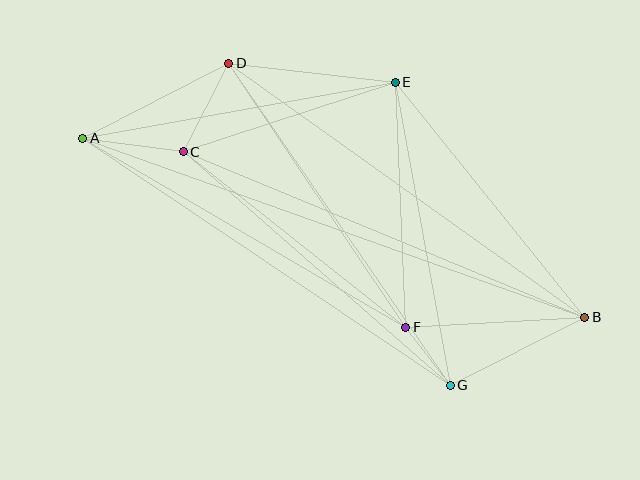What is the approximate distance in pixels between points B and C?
The distance between B and C is approximately 434 pixels.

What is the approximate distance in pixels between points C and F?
The distance between C and F is approximately 283 pixels.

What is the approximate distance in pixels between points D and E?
The distance between D and E is approximately 168 pixels.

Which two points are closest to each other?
Points F and G are closest to each other.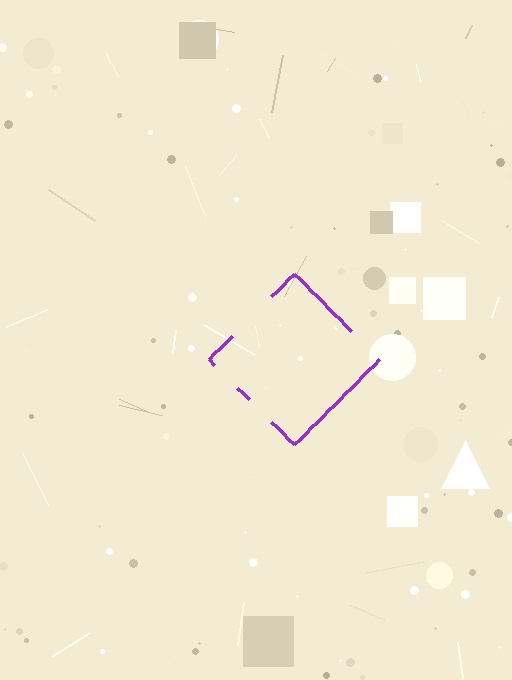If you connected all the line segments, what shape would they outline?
They would outline a diamond.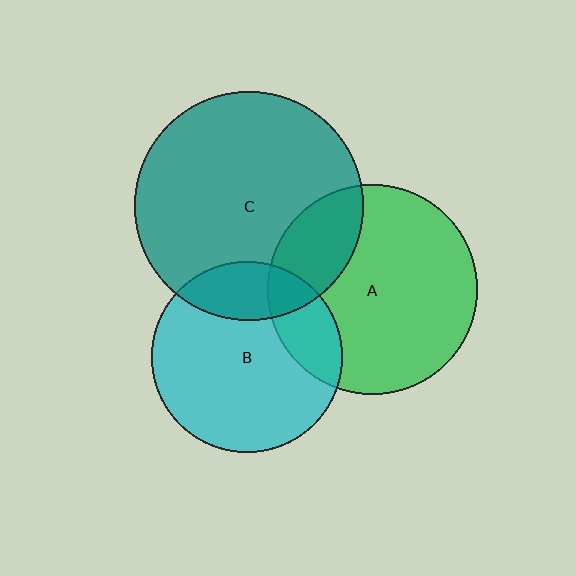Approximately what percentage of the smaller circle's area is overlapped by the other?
Approximately 20%.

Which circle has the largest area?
Circle C (teal).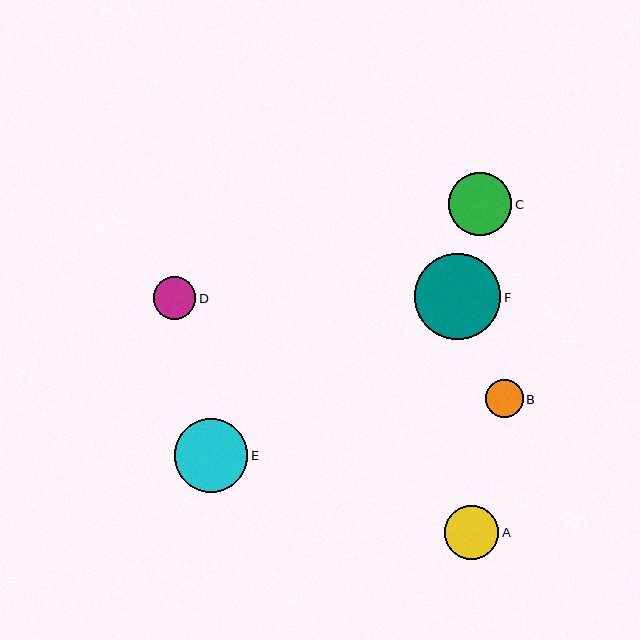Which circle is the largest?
Circle F is the largest with a size of approximately 86 pixels.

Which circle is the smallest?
Circle B is the smallest with a size of approximately 38 pixels.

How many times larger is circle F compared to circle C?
Circle F is approximately 1.4 times the size of circle C.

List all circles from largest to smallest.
From largest to smallest: F, E, C, A, D, B.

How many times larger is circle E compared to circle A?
Circle E is approximately 1.4 times the size of circle A.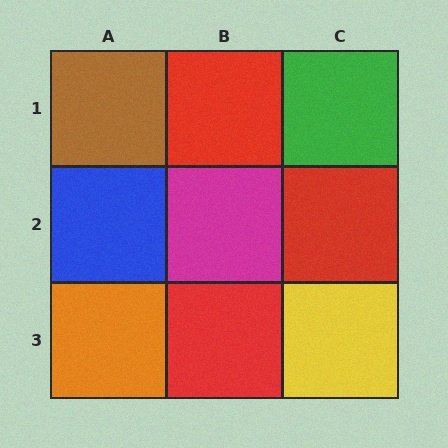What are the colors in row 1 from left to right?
Brown, red, green.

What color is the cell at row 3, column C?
Yellow.